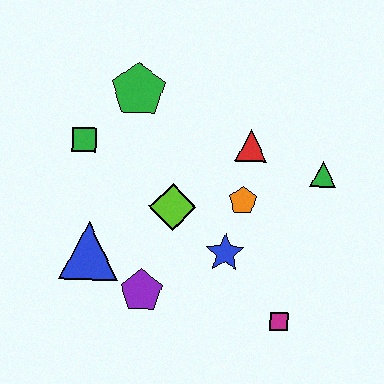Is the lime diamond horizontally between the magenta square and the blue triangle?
Yes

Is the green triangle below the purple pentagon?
No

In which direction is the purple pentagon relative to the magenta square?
The purple pentagon is to the left of the magenta square.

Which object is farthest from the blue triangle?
The green triangle is farthest from the blue triangle.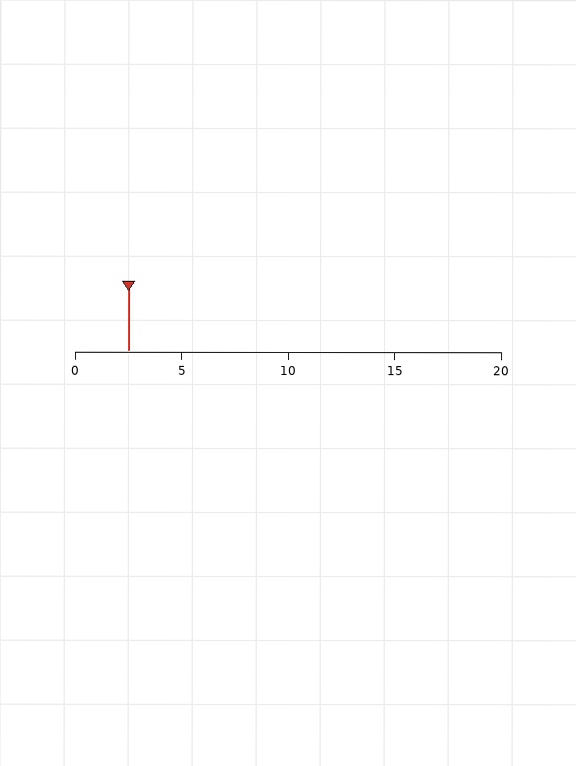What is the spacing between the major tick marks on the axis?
The major ticks are spaced 5 apart.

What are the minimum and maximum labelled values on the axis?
The axis runs from 0 to 20.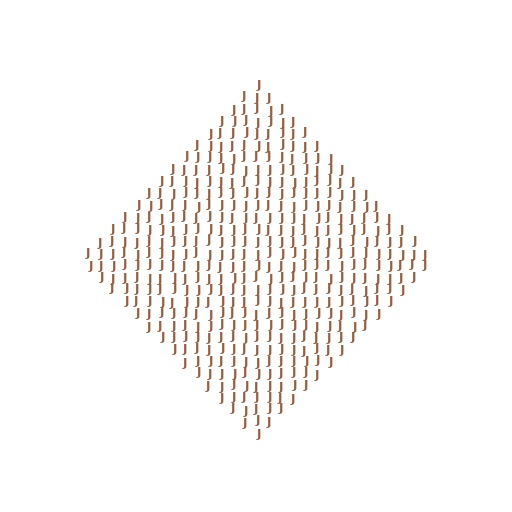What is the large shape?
The large shape is a diamond.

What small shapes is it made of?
It is made of small letter J's.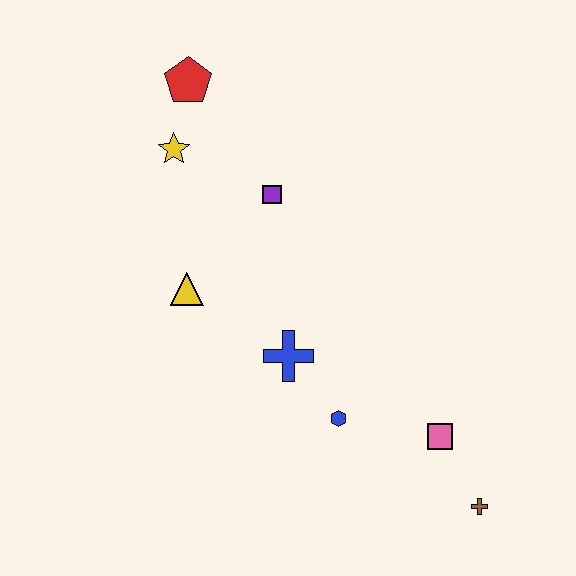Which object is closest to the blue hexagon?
The blue cross is closest to the blue hexagon.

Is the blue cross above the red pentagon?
No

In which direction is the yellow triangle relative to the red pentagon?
The yellow triangle is below the red pentagon.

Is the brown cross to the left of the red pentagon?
No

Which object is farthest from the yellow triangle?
The brown cross is farthest from the yellow triangle.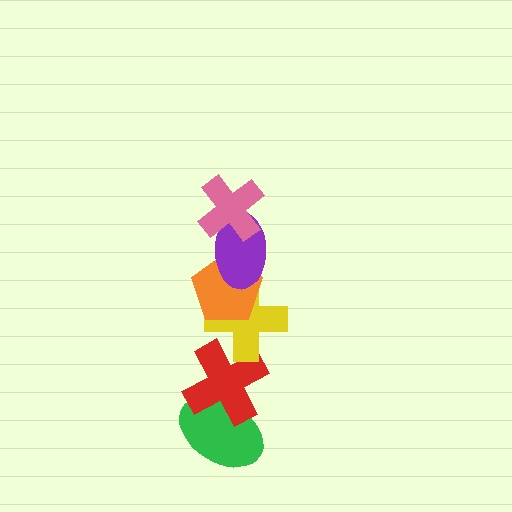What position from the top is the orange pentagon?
The orange pentagon is 3rd from the top.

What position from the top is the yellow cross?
The yellow cross is 4th from the top.